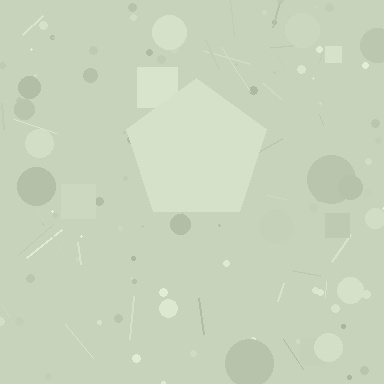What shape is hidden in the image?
A pentagon is hidden in the image.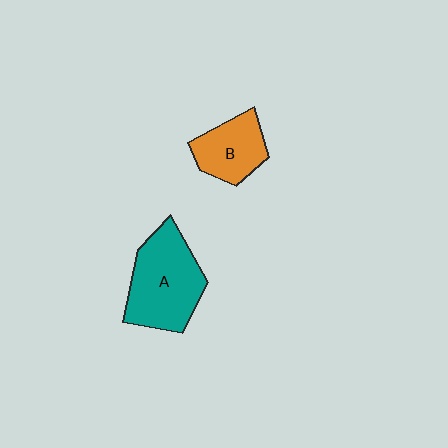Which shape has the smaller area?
Shape B (orange).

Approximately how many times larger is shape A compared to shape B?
Approximately 1.6 times.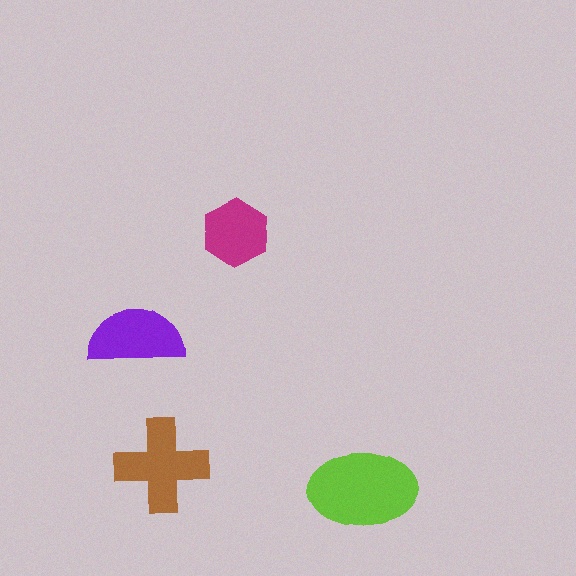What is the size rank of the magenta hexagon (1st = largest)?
4th.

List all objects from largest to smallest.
The lime ellipse, the brown cross, the purple semicircle, the magenta hexagon.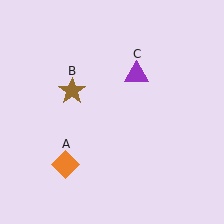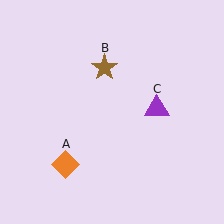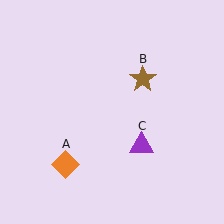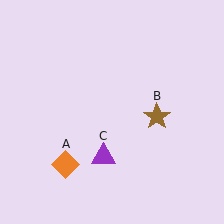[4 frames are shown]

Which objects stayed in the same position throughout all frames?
Orange diamond (object A) remained stationary.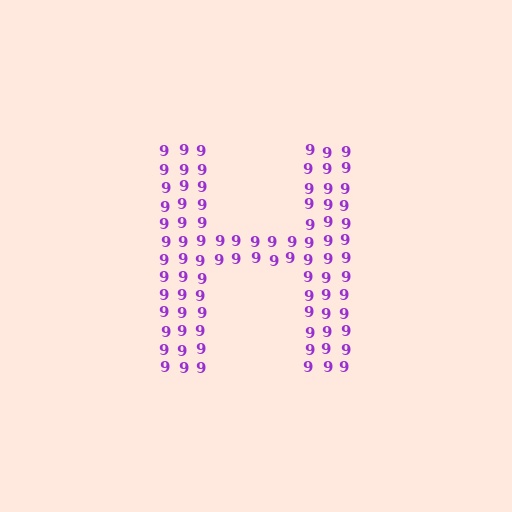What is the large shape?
The large shape is the letter H.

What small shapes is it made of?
It is made of small digit 9's.